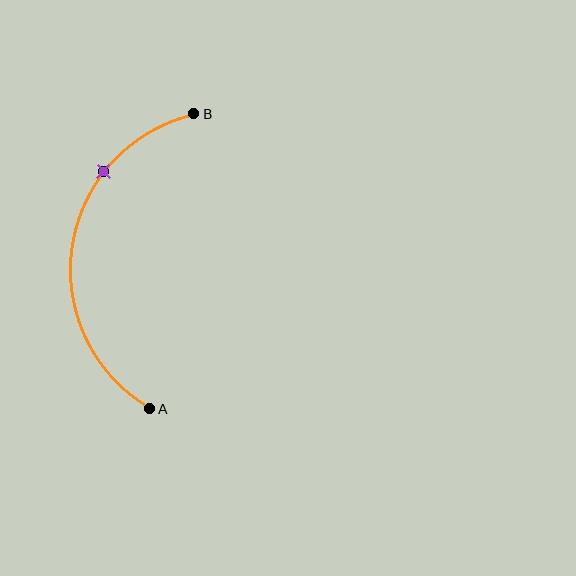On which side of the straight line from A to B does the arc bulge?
The arc bulges to the left of the straight line connecting A and B.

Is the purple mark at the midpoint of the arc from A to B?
No. The purple mark lies on the arc but is closer to endpoint B. The arc midpoint would be at the point on the curve equidistant along the arc from both A and B.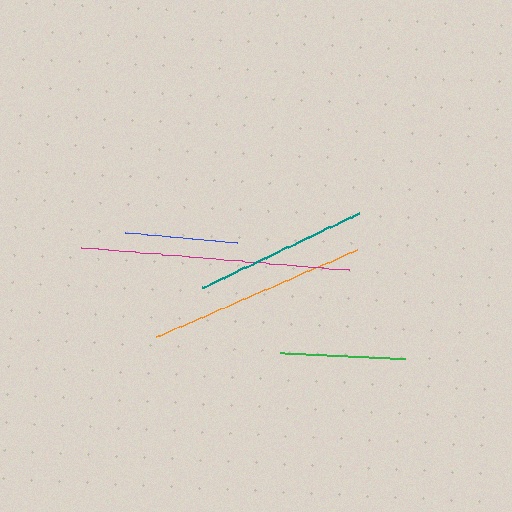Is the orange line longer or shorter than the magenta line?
The magenta line is longer than the orange line.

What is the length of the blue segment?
The blue segment is approximately 112 pixels long.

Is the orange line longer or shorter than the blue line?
The orange line is longer than the blue line.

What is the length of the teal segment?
The teal segment is approximately 173 pixels long.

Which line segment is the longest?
The magenta line is the longest at approximately 270 pixels.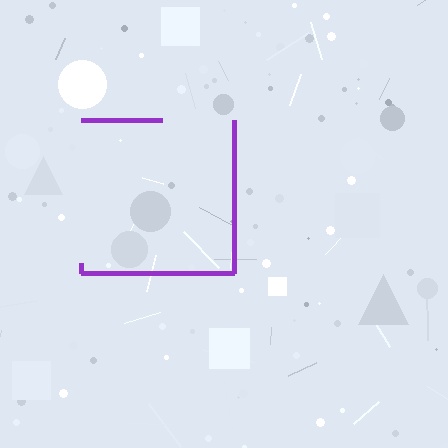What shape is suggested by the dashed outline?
The dashed outline suggests a square.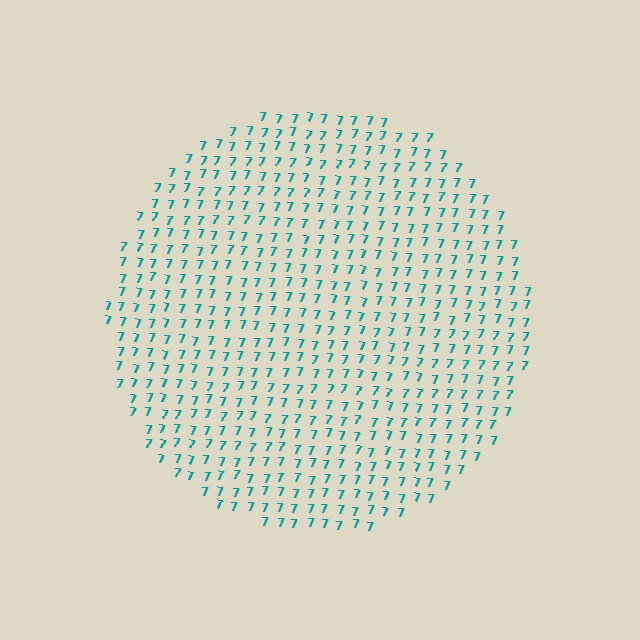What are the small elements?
The small elements are digit 7's.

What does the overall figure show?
The overall figure shows a circle.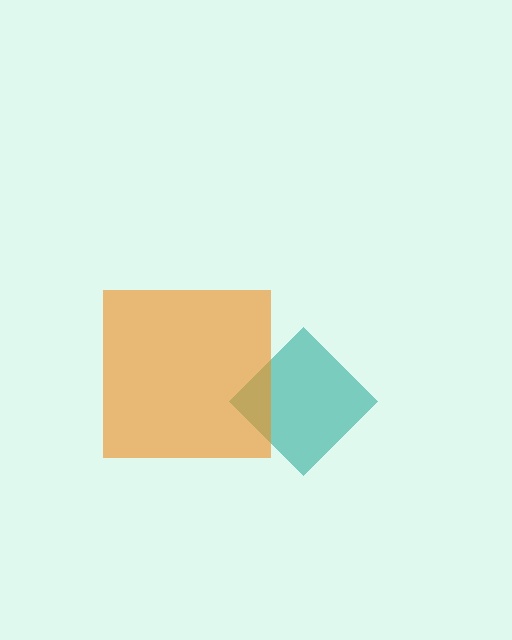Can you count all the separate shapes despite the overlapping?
Yes, there are 2 separate shapes.